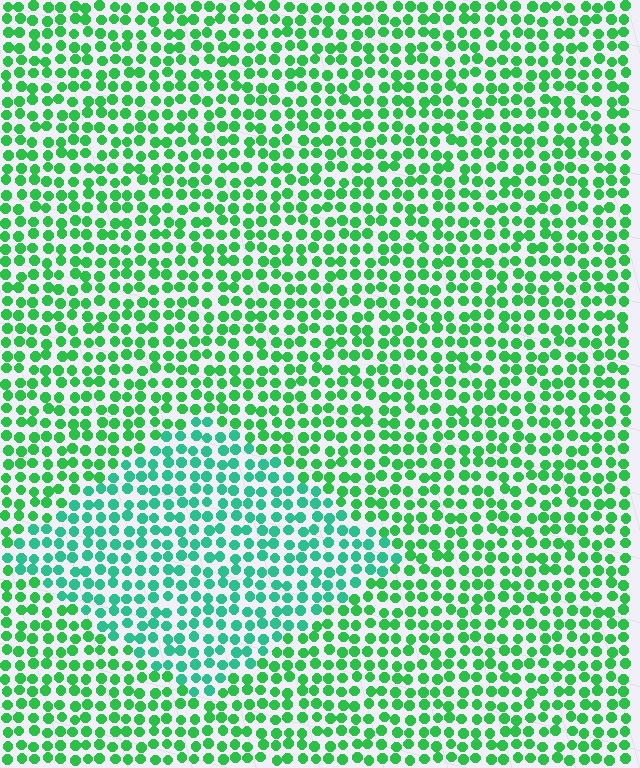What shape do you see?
I see a diamond.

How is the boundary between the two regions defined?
The boundary is defined purely by a slight shift in hue (about 29 degrees). Spacing, size, and orientation are identical on both sides.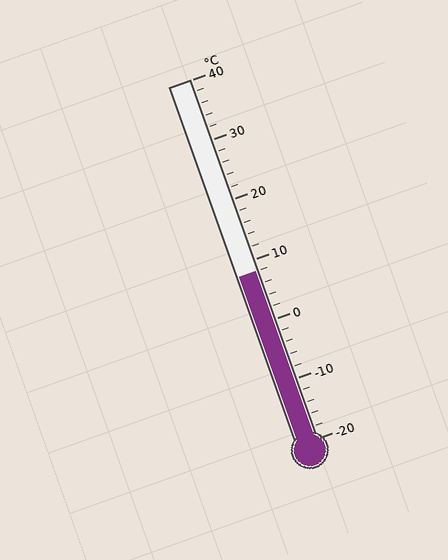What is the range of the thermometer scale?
The thermometer scale ranges from -20°C to 40°C.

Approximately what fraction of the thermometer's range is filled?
The thermometer is filled to approximately 45% of its range.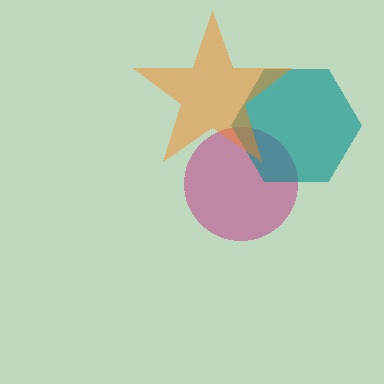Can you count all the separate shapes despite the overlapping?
Yes, there are 3 separate shapes.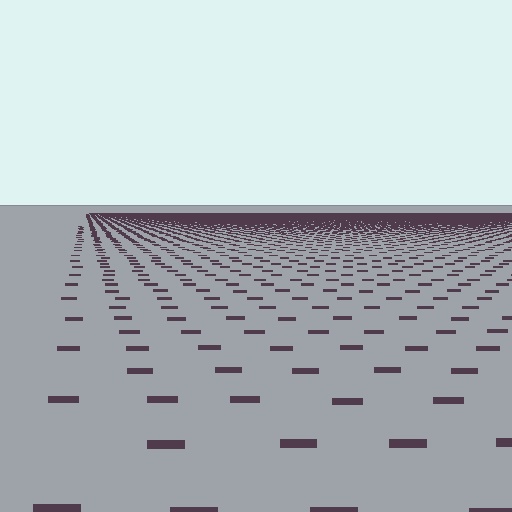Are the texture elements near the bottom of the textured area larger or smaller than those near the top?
Larger. Near the bottom, elements are closer to the viewer and appear at a bigger on-screen size.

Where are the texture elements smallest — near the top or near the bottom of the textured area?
Near the top.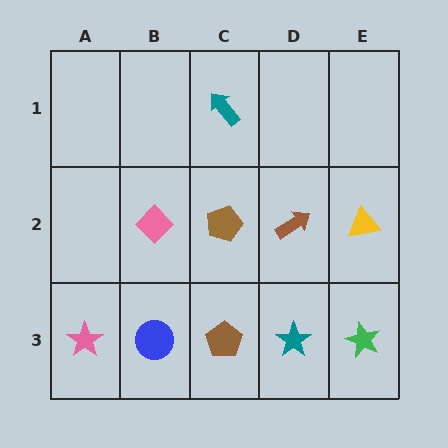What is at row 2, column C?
A brown pentagon.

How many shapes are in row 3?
5 shapes.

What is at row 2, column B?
A pink diamond.